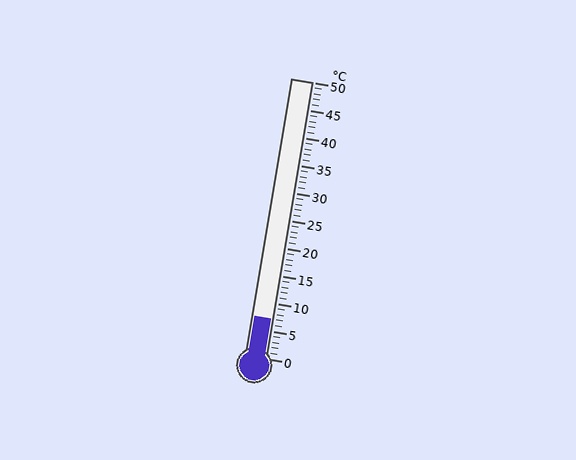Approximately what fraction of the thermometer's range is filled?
The thermometer is filled to approximately 15% of its range.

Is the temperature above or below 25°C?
The temperature is below 25°C.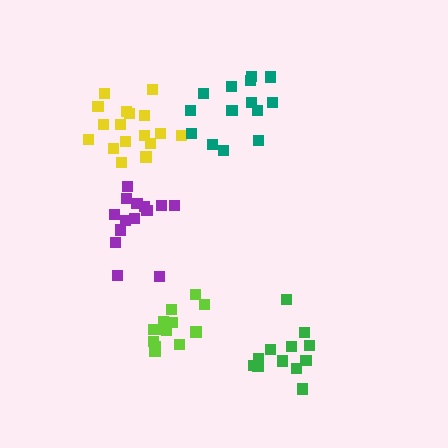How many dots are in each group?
Group 1: 12 dots, Group 2: 13 dots, Group 3: 14 dots, Group 4: 17 dots, Group 5: 14 dots (70 total).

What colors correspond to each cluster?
The clusters are colored: green, lime, purple, yellow, teal.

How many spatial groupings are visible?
There are 5 spatial groupings.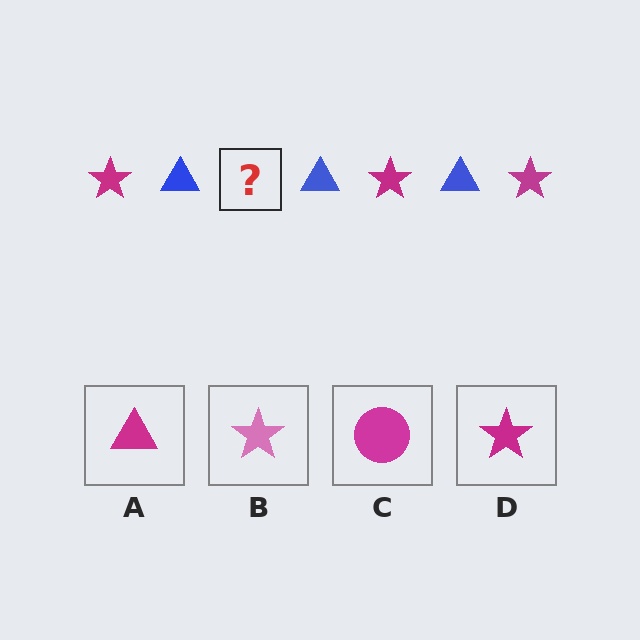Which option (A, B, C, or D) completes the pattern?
D.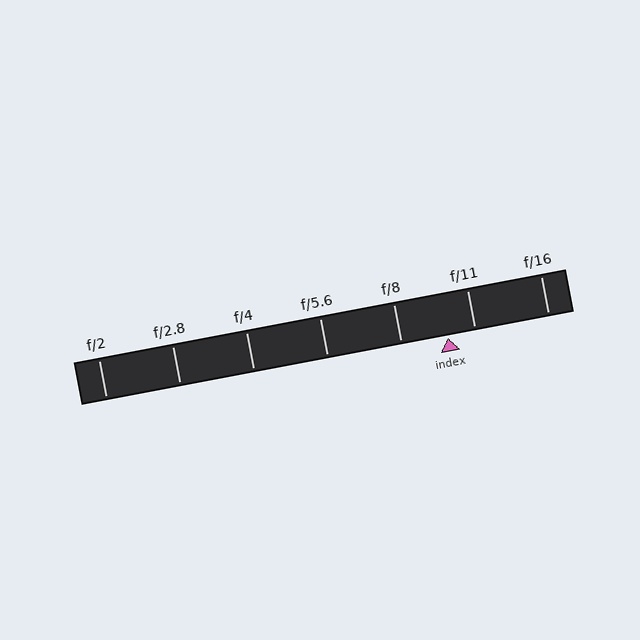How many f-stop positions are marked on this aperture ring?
There are 7 f-stop positions marked.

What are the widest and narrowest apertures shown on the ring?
The widest aperture shown is f/2 and the narrowest is f/16.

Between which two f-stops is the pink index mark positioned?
The index mark is between f/8 and f/11.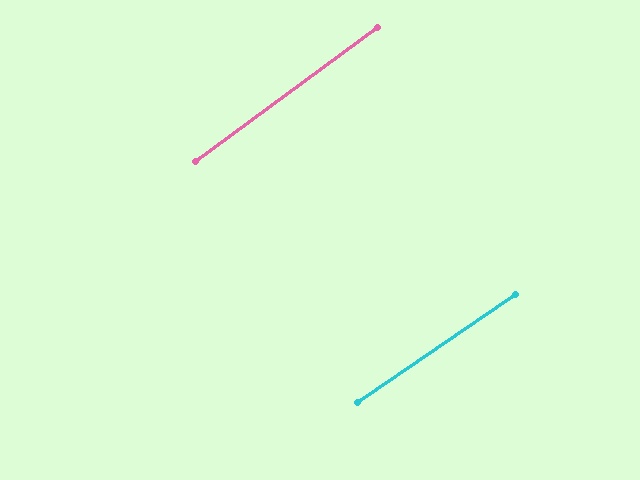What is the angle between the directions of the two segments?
Approximately 2 degrees.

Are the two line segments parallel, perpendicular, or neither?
Parallel — their directions differ by only 1.8°.